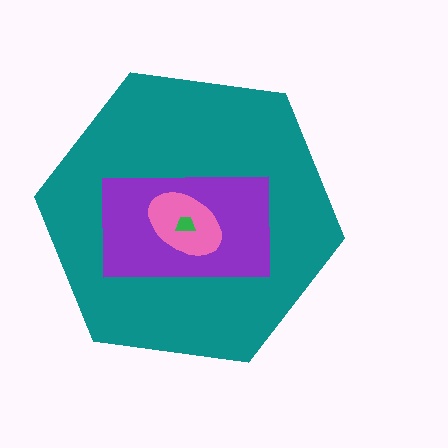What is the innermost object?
The green trapezoid.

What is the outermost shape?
The teal hexagon.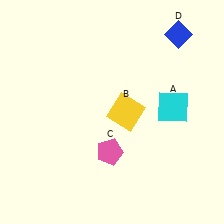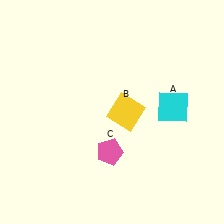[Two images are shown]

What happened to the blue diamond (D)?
The blue diamond (D) was removed in Image 2. It was in the top-right area of Image 1.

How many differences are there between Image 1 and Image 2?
There is 1 difference between the two images.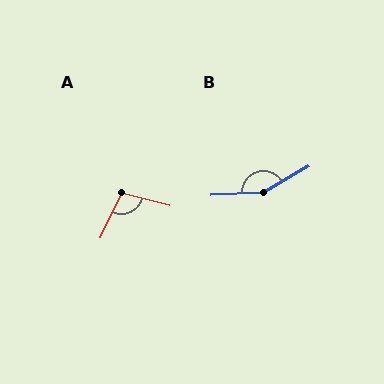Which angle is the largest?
B, at approximately 152 degrees.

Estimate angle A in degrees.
Approximately 100 degrees.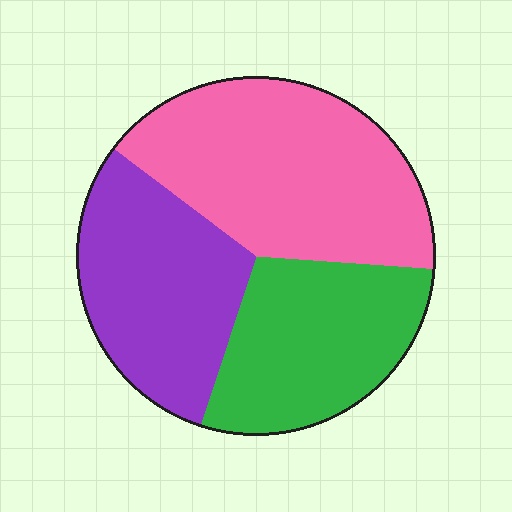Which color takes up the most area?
Pink, at roughly 40%.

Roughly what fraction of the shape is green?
Green covers 29% of the shape.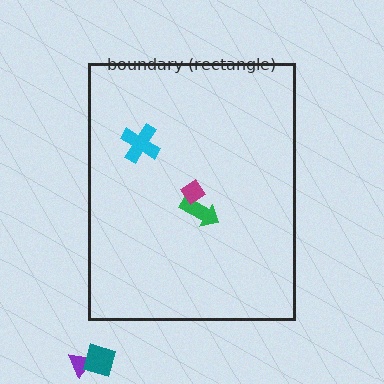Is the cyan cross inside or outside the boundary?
Inside.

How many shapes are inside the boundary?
3 inside, 2 outside.